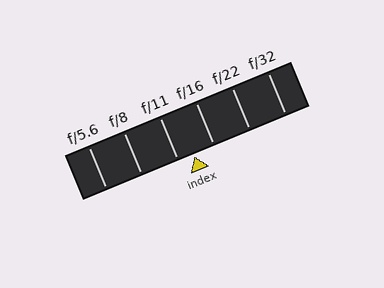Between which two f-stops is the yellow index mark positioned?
The index mark is between f/11 and f/16.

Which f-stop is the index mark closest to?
The index mark is closest to f/11.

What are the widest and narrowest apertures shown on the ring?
The widest aperture shown is f/5.6 and the narrowest is f/32.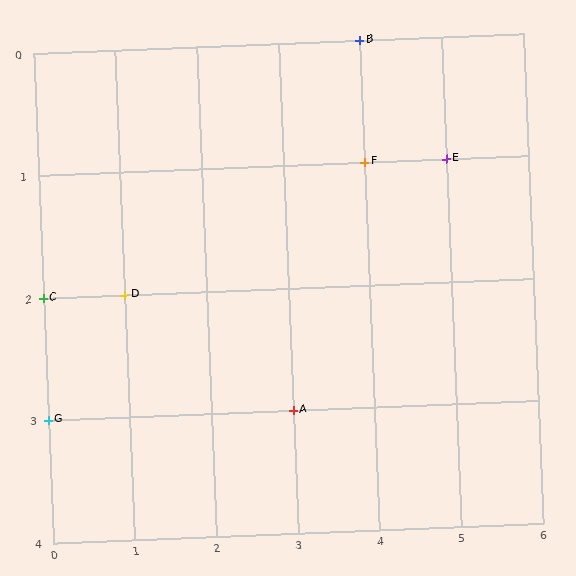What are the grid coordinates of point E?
Point E is at grid coordinates (5, 1).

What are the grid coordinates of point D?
Point D is at grid coordinates (1, 2).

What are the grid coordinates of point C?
Point C is at grid coordinates (0, 2).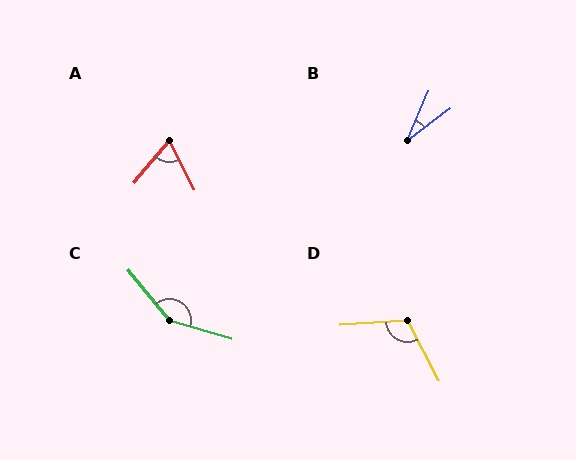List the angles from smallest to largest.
B (30°), A (66°), D (114°), C (146°).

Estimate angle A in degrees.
Approximately 66 degrees.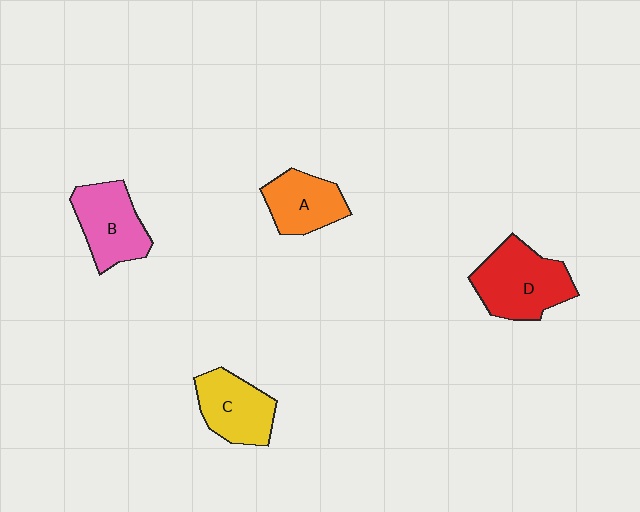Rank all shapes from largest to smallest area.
From largest to smallest: D (red), B (pink), C (yellow), A (orange).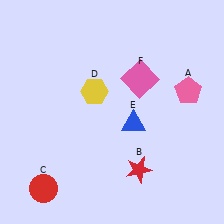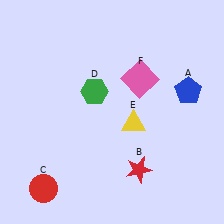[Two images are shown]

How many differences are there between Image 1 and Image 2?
There are 3 differences between the two images.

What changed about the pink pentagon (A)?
In Image 1, A is pink. In Image 2, it changed to blue.